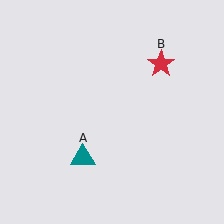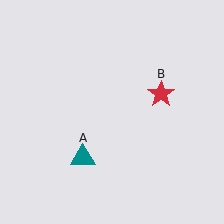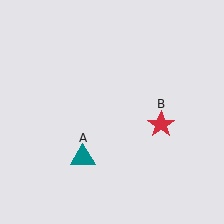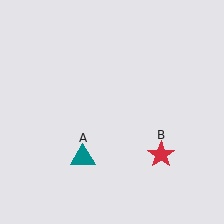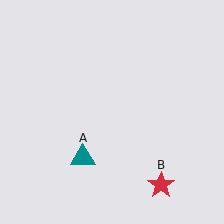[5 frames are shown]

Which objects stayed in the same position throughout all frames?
Teal triangle (object A) remained stationary.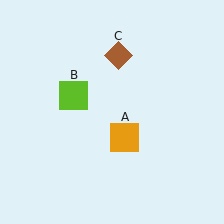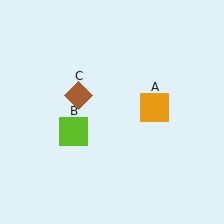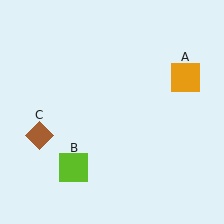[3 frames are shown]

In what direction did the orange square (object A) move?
The orange square (object A) moved up and to the right.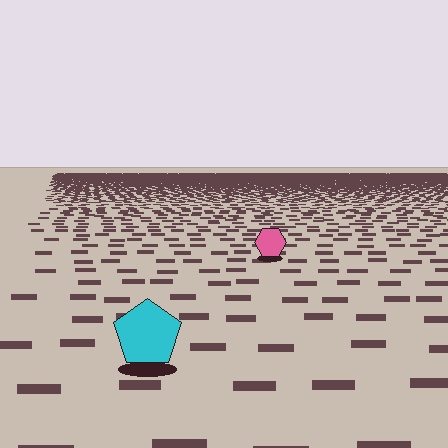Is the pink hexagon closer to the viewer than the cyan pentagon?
No. The cyan pentagon is closer — you can tell from the texture gradient: the ground texture is coarser near it.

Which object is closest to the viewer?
The cyan pentagon is closest. The texture marks near it are larger and more spread out.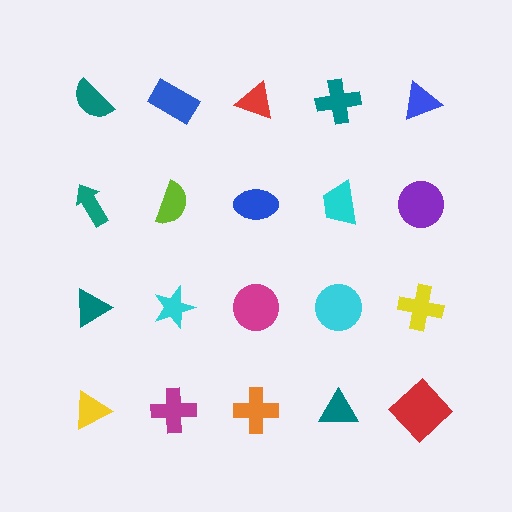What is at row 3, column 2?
A cyan star.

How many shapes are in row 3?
5 shapes.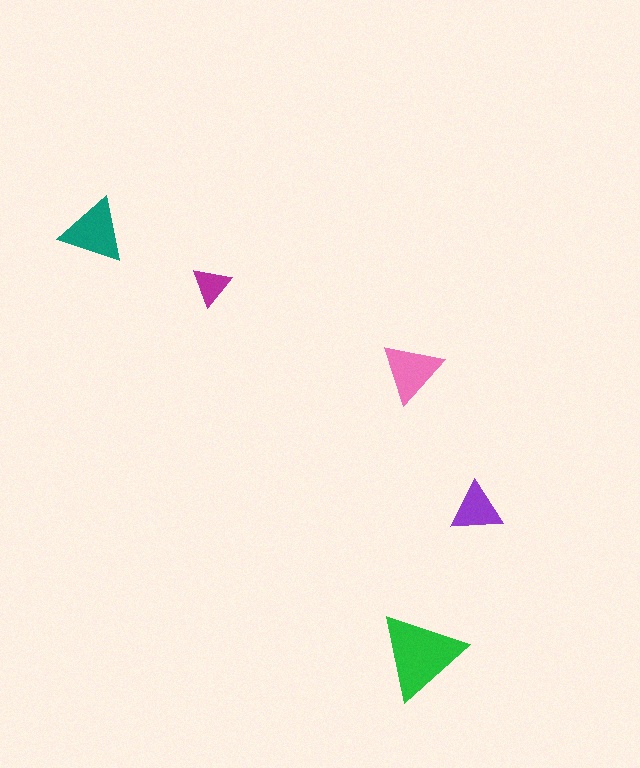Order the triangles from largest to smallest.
the green one, the teal one, the pink one, the purple one, the magenta one.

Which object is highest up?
The teal triangle is topmost.